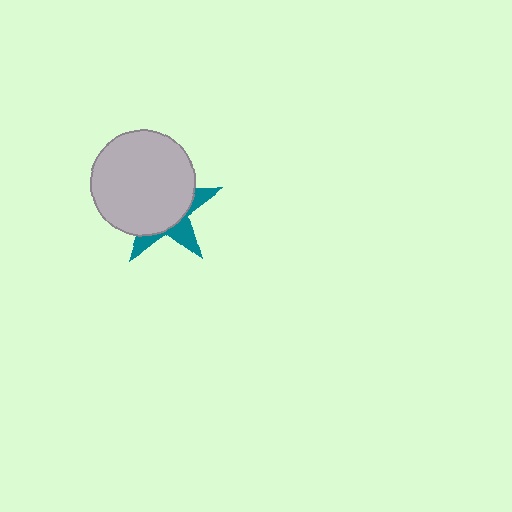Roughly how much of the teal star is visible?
A small part of it is visible (roughly 31%).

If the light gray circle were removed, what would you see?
You would see the complete teal star.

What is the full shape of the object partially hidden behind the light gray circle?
The partially hidden object is a teal star.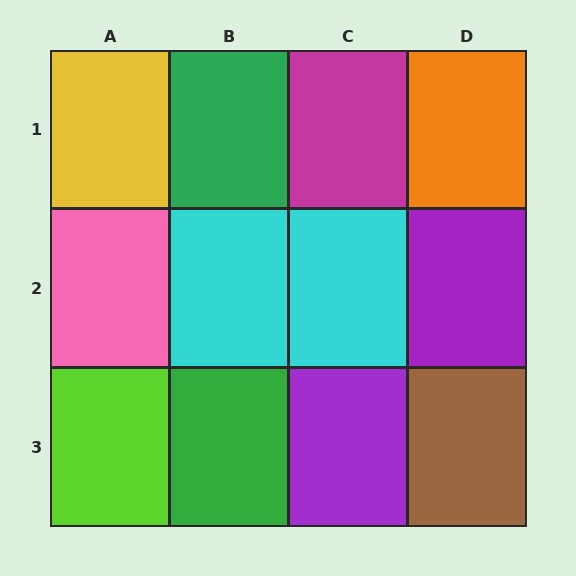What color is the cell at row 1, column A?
Yellow.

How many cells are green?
2 cells are green.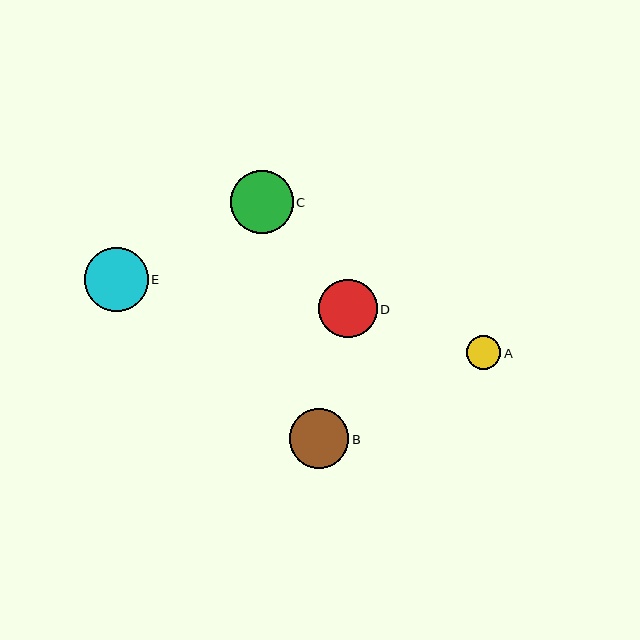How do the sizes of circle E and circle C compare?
Circle E and circle C are approximately the same size.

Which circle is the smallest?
Circle A is the smallest with a size of approximately 34 pixels.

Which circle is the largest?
Circle E is the largest with a size of approximately 64 pixels.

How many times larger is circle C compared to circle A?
Circle C is approximately 1.8 times the size of circle A.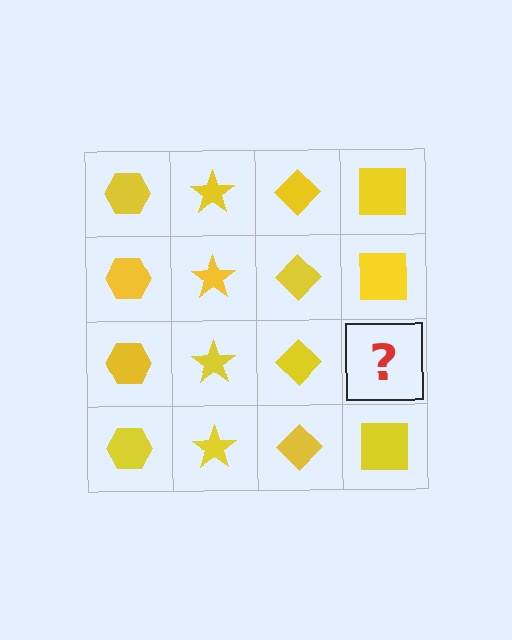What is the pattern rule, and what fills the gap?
The rule is that each column has a consistent shape. The gap should be filled with a yellow square.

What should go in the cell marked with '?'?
The missing cell should contain a yellow square.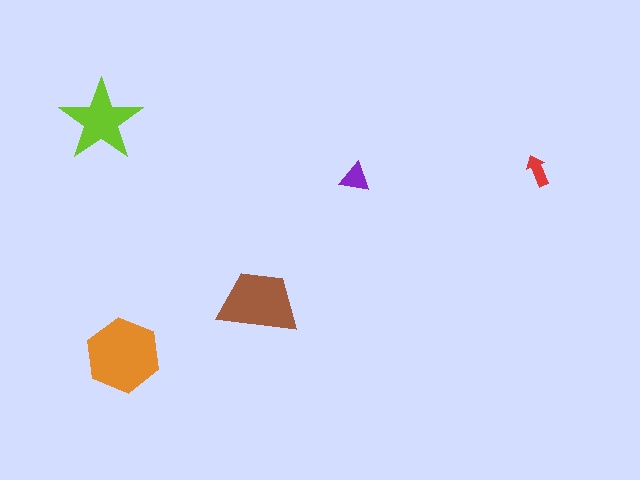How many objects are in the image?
There are 5 objects in the image.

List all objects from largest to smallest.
The orange hexagon, the brown trapezoid, the lime star, the purple triangle, the red arrow.